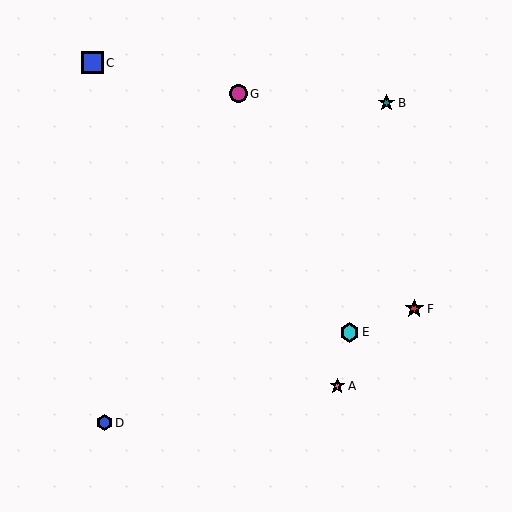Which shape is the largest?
The blue square (labeled C) is the largest.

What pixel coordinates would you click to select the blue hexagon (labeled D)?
Click at (105, 423) to select the blue hexagon D.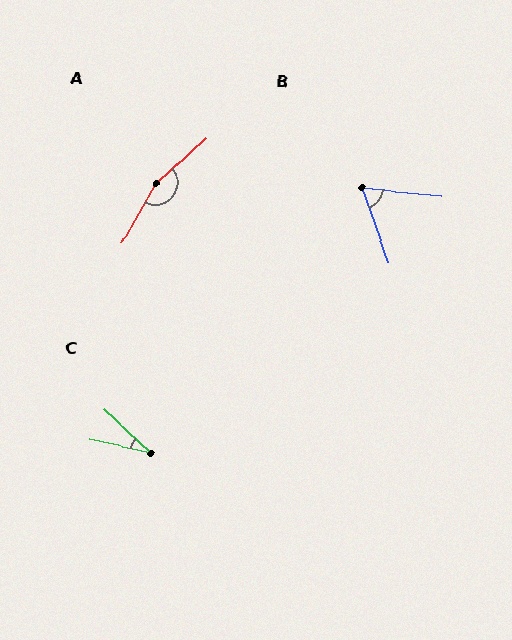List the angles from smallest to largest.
C (31°), B (65°), A (162°).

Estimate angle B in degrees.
Approximately 65 degrees.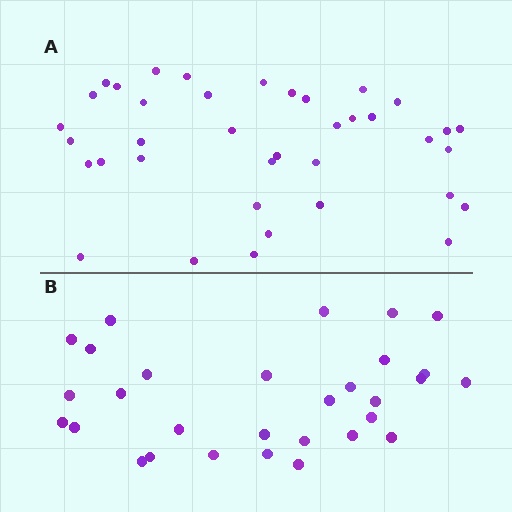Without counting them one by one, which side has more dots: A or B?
Region A (the top region) has more dots.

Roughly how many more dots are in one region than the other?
Region A has roughly 8 or so more dots than region B.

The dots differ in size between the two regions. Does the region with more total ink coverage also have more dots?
No. Region B has more total ink coverage because its dots are larger, but region A actually contains more individual dots. Total area can be misleading — the number of items is what matters here.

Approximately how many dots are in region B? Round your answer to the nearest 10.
About 30 dots.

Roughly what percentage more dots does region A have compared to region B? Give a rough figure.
About 25% more.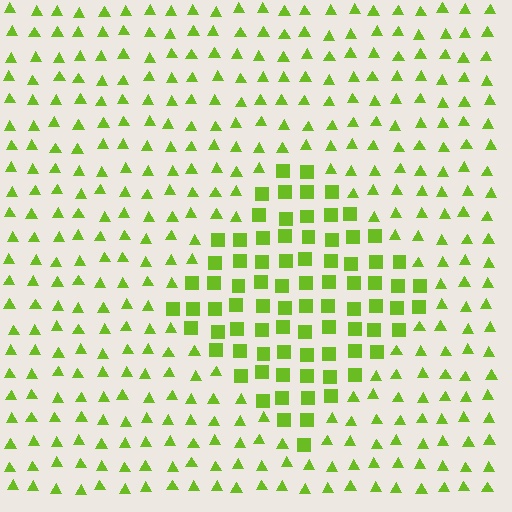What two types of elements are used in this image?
The image uses squares inside the diamond region and triangles outside it.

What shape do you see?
I see a diamond.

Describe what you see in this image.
The image is filled with small lime elements arranged in a uniform grid. A diamond-shaped region contains squares, while the surrounding area contains triangles. The boundary is defined purely by the change in element shape.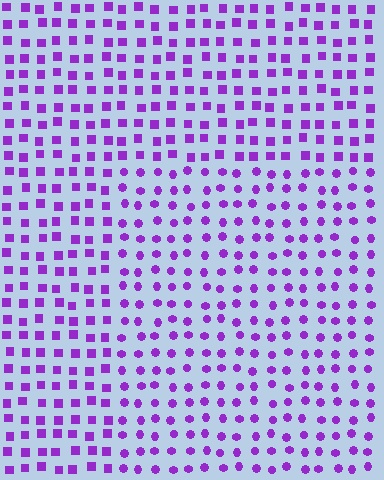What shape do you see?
I see a rectangle.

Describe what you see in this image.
The image is filled with small purple elements arranged in a uniform grid. A rectangle-shaped region contains circles, while the surrounding area contains squares. The boundary is defined purely by the change in element shape.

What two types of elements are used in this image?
The image uses circles inside the rectangle region and squares outside it.